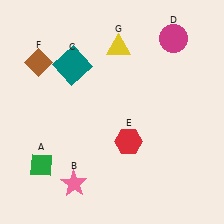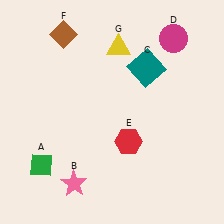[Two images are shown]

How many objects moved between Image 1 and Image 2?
2 objects moved between the two images.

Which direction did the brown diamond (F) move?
The brown diamond (F) moved up.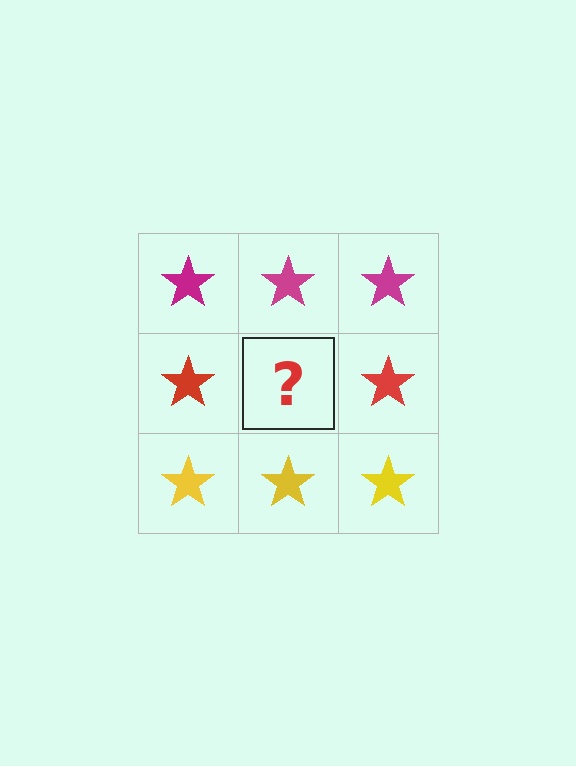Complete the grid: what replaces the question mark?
The question mark should be replaced with a red star.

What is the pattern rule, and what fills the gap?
The rule is that each row has a consistent color. The gap should be filled with a red star.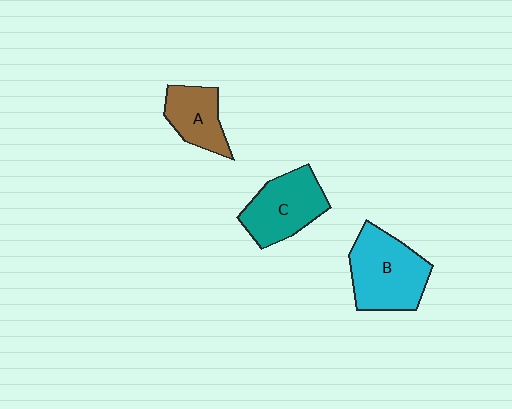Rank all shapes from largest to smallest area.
From largest to smallest: B (cyan), C (teal), A (brown).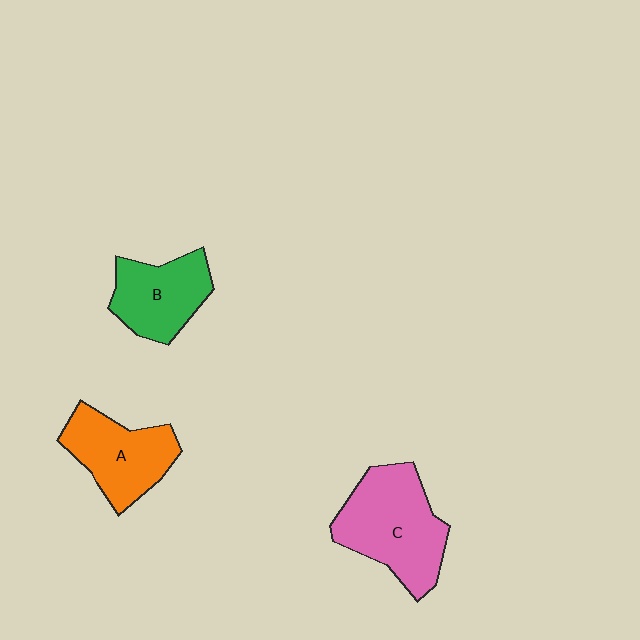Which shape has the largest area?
Shape C (pink).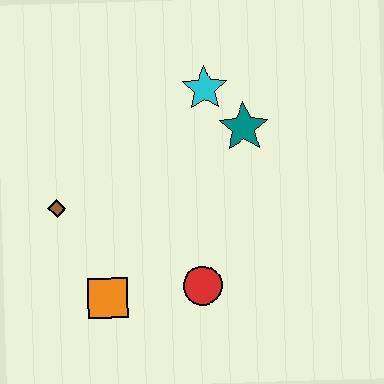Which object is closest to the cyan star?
The teal star is closest to the cyan star.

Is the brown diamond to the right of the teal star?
No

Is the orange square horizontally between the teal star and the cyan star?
No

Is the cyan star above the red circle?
Yes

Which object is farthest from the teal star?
The orange square is farthest from the teal star.